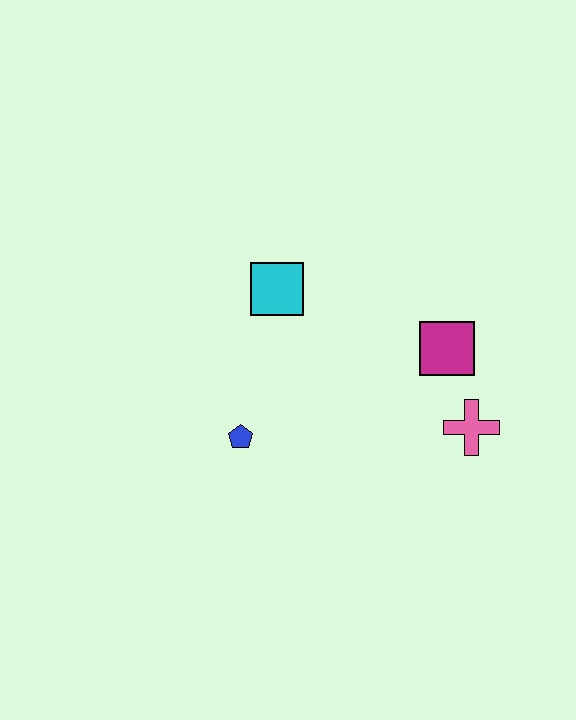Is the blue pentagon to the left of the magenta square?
Yes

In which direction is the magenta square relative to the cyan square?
The magenta square is to the right of the cyan square.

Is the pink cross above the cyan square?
No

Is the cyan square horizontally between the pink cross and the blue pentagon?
Yes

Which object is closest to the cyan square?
The blue pentagon is closest to the cyan square.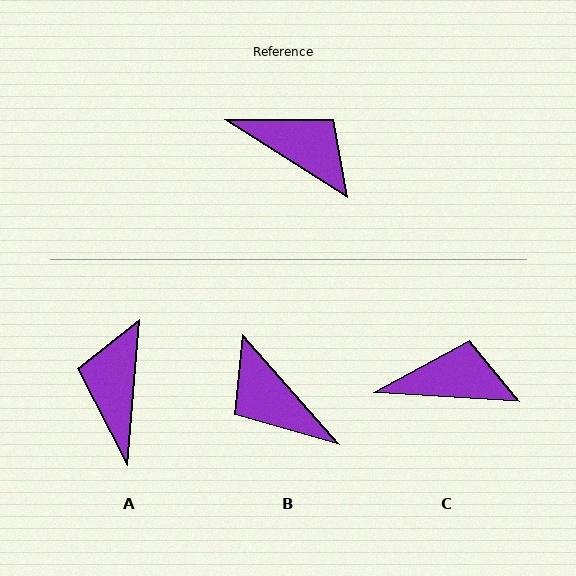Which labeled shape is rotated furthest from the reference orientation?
B, about 164 degrees away.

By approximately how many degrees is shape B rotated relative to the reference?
Approximately 164 degrees counter-clockwise.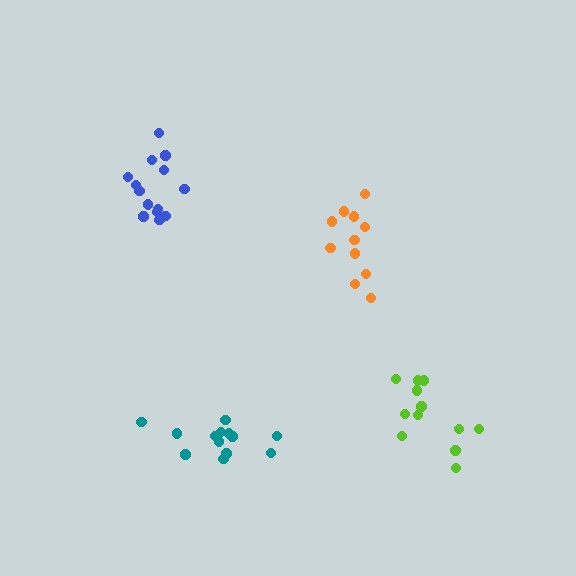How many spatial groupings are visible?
There are 4 spatial groupings.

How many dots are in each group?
Group 1: 12 dots, Group 2: 14 dots, Group 3: 11 dots, Group 4: 13 dots (50 total).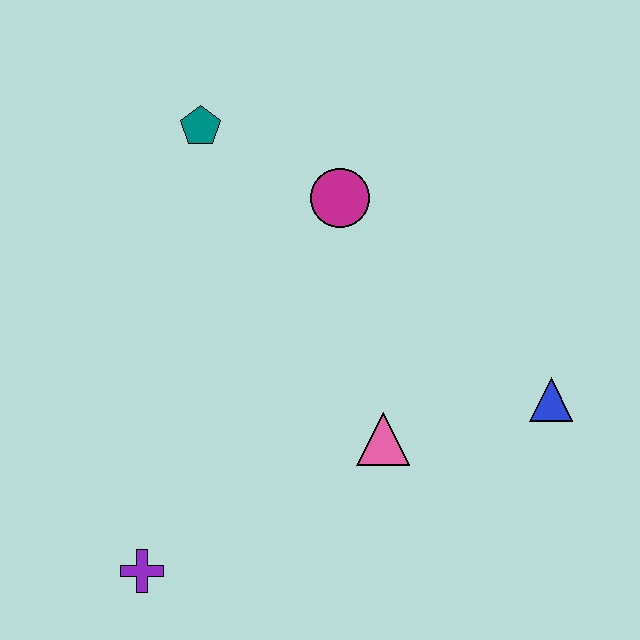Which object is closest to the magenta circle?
The teal pentagon is closest to the magenta circle.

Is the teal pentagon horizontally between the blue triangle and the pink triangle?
No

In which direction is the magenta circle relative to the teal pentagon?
The magenta circle is to the right of the teal pentagon.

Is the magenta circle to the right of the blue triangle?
No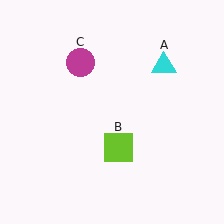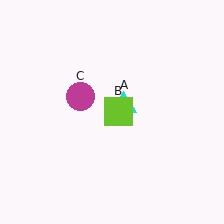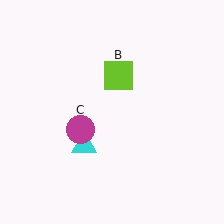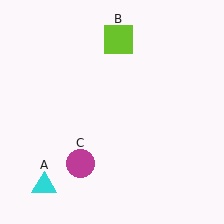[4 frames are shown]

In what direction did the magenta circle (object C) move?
The magenta circle (object C) moved down.